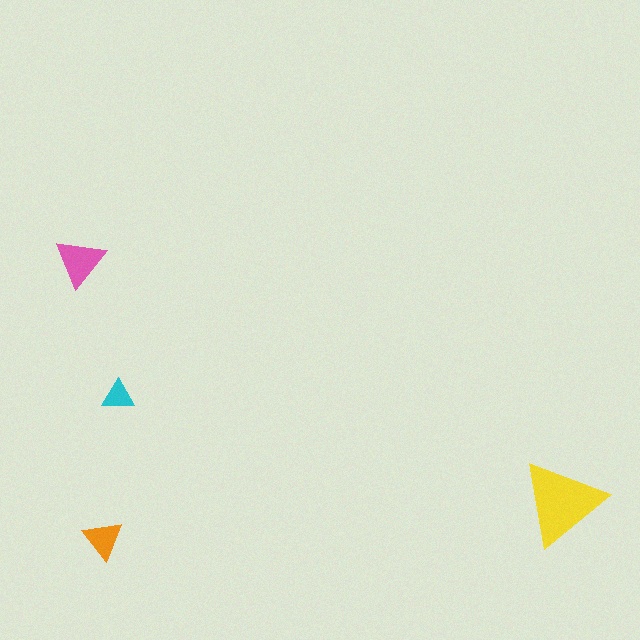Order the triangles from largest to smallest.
the yellow one, the pink one, the orange one, the cyan one.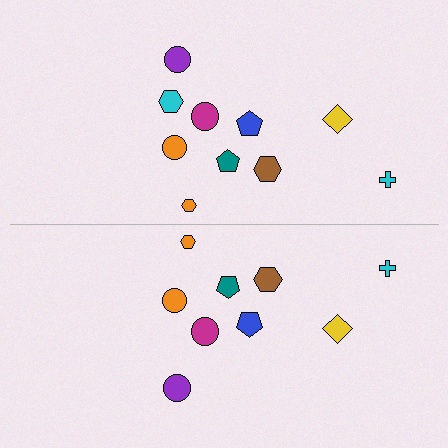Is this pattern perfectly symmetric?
No, the pattern is not perfectly symmetric. A cyan hexagon is missing from the bottom side.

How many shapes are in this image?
There are 19 shapes in this image.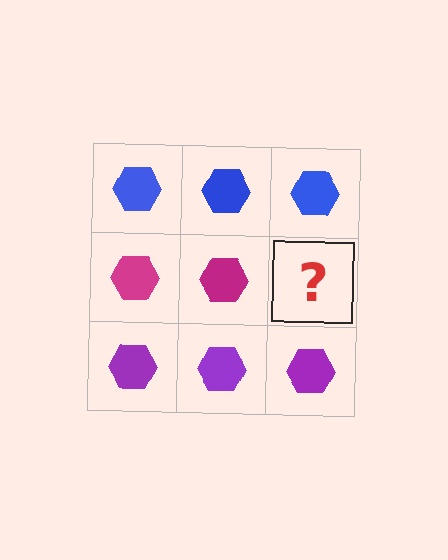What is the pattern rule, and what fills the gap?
The rule is that each row has a consistent color. The gap should be filled with a magenta hexagon.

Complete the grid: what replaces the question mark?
The question mark should be replaced with a magenta hexagon.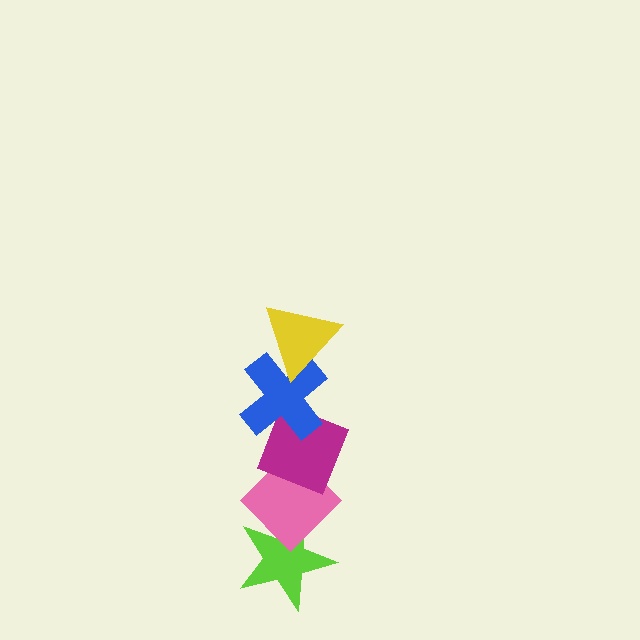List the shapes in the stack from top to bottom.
From top to bottom: the yellow triangle, the blue cross, the magenta diamond, the pink diamond, the lime star.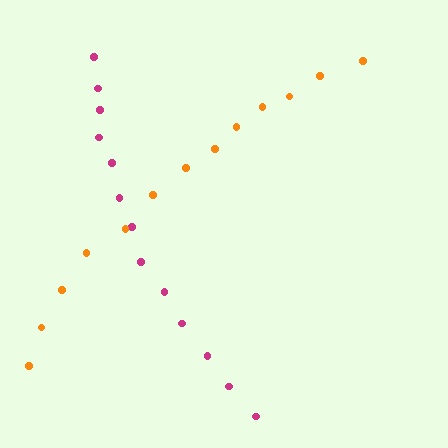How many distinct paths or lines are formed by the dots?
There are 2 distinct paths.